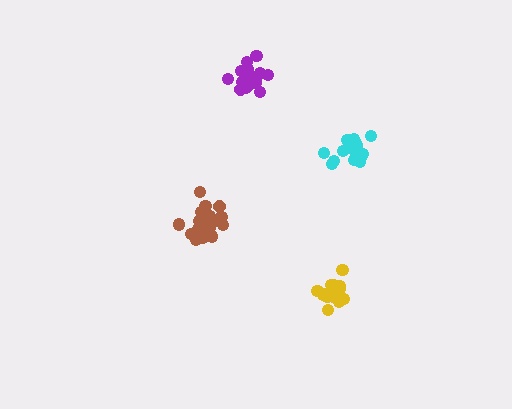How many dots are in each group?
Group 1: 16 dots, Group 2: 19 dots, Group 3: 18 dots, Group 4: 16 dots (69 total).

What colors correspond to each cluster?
The clusters are colored: yellow, brown, purple, cyan.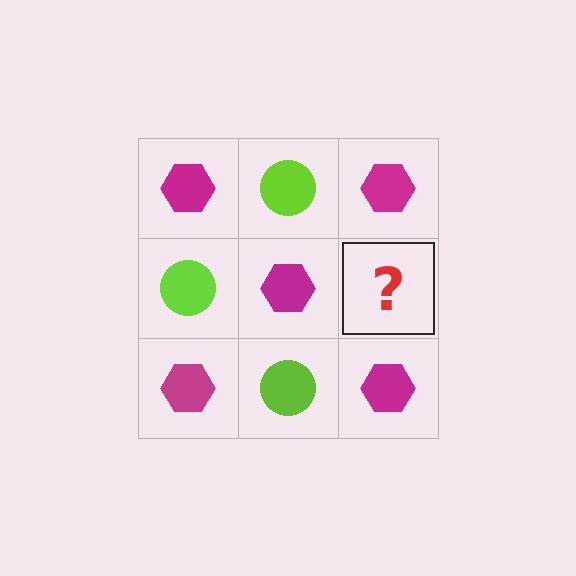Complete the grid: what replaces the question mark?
The question mark should be replaced with a lime circle.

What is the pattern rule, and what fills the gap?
The rule is that it alternates magenta hexagon and lime circle in a checkerboard pattern. The gap should be filled with a lime circle.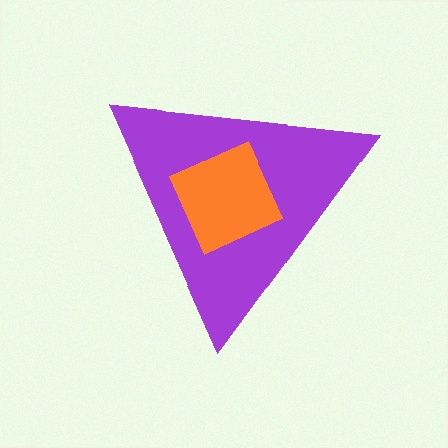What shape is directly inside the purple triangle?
The orange diamond.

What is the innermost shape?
The orange diamond.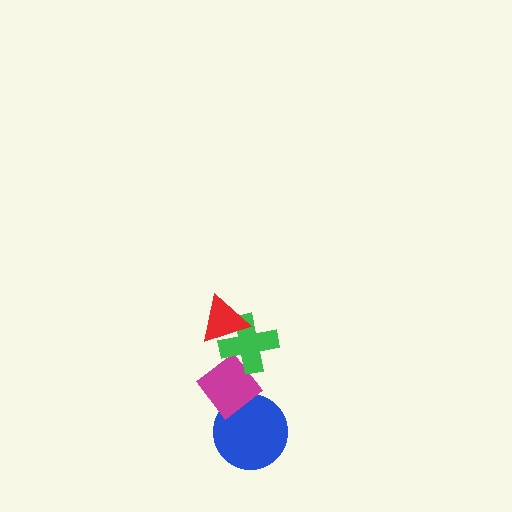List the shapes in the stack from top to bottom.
From top to bottom: the red triangle, the green cross, the magenta diamond, the blue circle.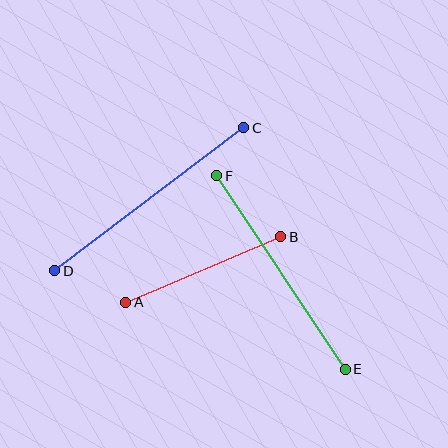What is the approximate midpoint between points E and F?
The midpoint is at approximately (281, 272) pixels.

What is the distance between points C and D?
The distance is approximately 237 pixels.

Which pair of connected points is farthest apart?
Points C and D are farthest apart.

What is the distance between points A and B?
The distance is approximately 168 pixels.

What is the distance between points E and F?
The distance is approximately 232 pixels.